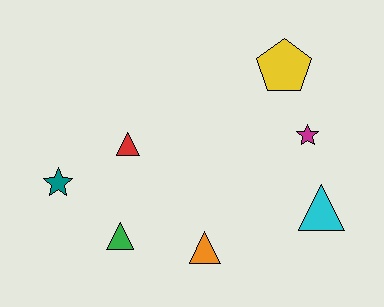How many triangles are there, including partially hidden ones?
There are 4 triangles.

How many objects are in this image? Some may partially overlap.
There are 7 objects.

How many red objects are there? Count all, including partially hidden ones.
There is 1 red object.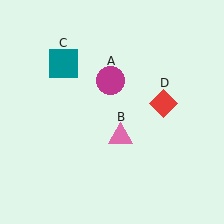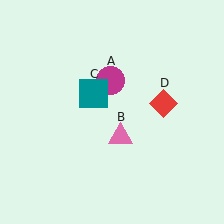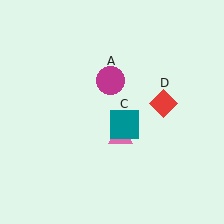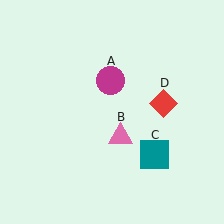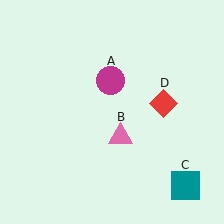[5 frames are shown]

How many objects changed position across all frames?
1 object changed position: teal square (object C).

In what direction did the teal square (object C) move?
The teal square (object C) moved down and to the right.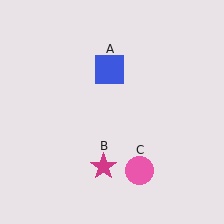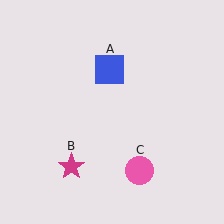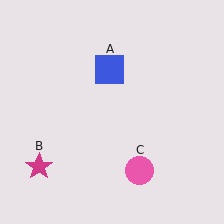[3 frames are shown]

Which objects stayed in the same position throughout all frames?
Blue square (object A) and pink circle (object C) remained stationary.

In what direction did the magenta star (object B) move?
The magenta star (object B) moved left.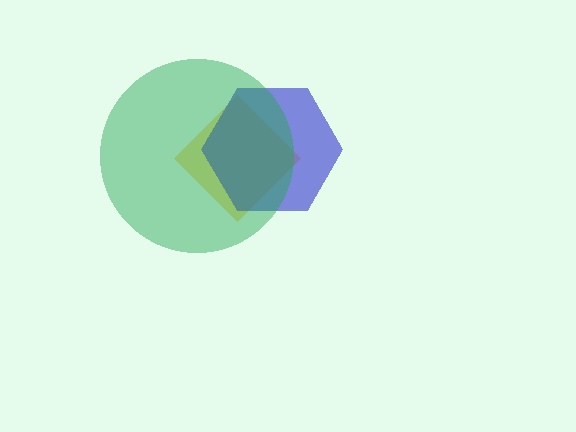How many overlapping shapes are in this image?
There are 3 overlapping shapes in the image.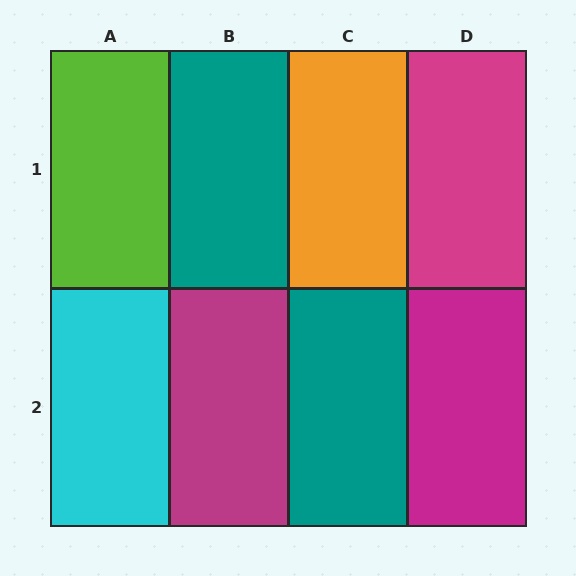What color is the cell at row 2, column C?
Teal.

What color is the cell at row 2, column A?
Cyan.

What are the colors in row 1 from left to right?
Lime, teal, orange, magenta.